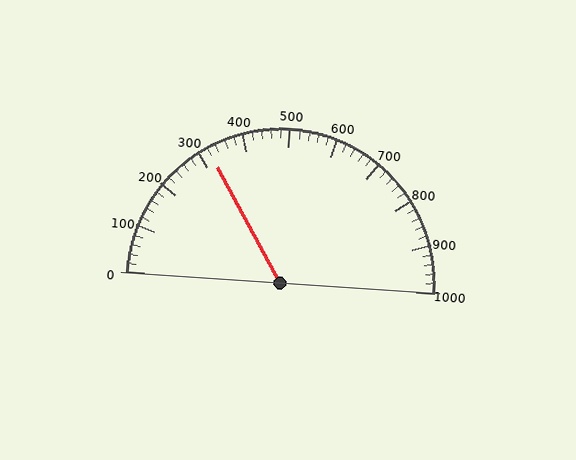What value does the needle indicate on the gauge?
The needle indicates approximately 320.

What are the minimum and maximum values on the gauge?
The gauge ranges from 0 to 1000.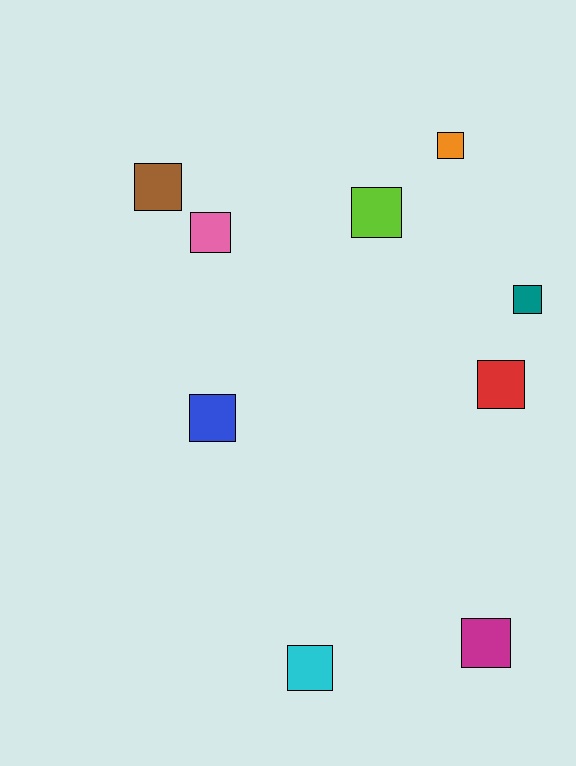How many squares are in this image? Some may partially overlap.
There are 9 squares.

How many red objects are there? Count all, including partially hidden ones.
There is 1 red object.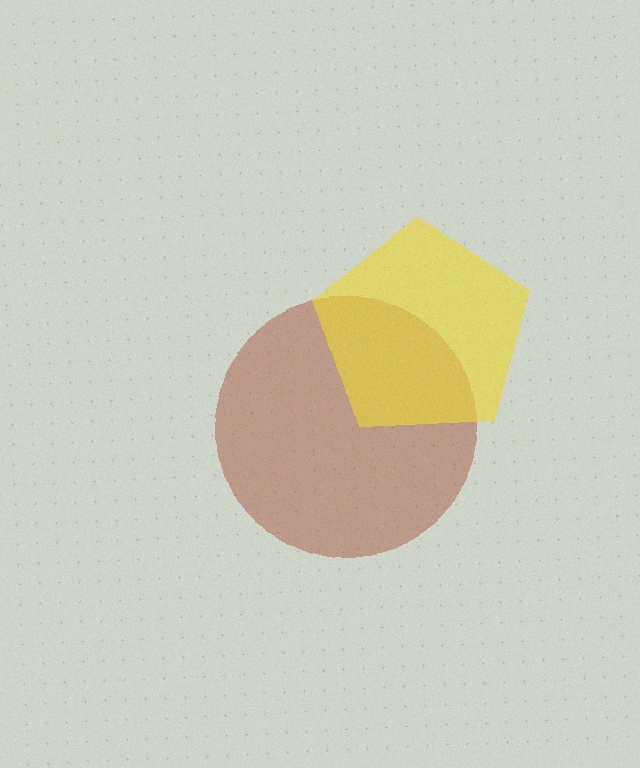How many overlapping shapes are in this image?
There are 2 overlapping shapes in the image.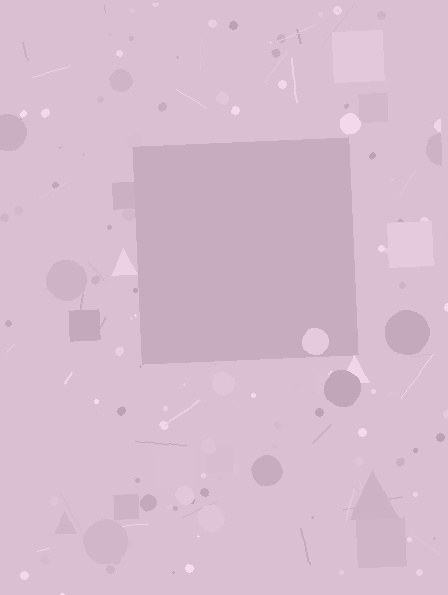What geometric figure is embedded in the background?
A square is embedded in the background.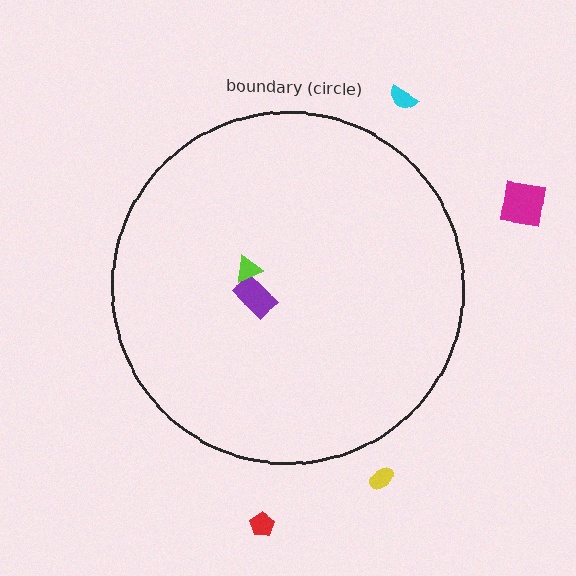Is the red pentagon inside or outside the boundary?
Outside.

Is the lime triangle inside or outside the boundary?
Inside.